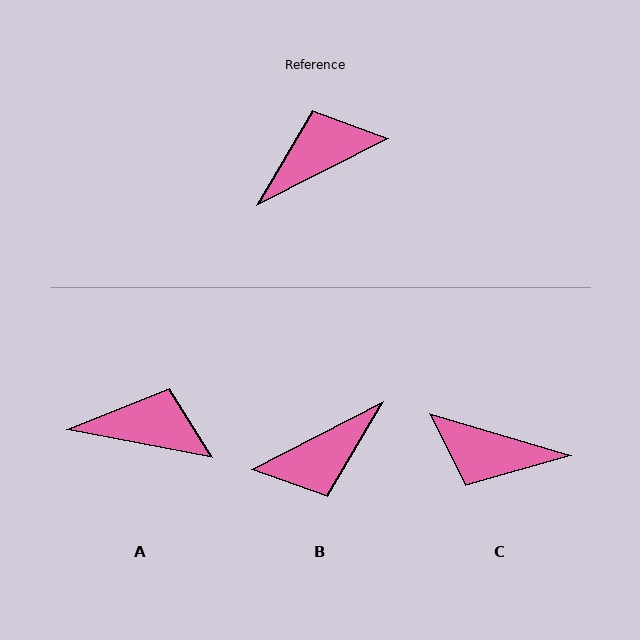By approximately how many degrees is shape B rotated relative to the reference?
Approximately 179 degrees clockwise.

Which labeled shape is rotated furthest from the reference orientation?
B, about 179 degrees away.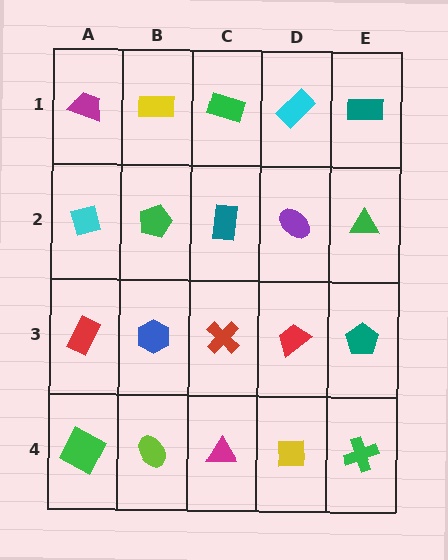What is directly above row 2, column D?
A cyan rectangle.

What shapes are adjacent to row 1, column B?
A green pentagon (row 2, column B), a magenta trapezoid (row 1, column A), a green rectangle (row 1, column C).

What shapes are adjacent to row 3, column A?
A cyan diamond (row 2, column A), a green square (row 4, column A), a blue hexagon (row 3, column B).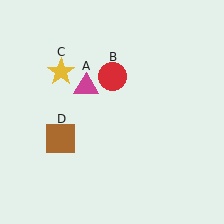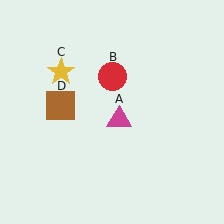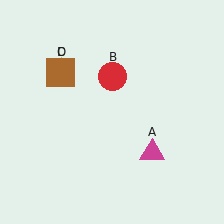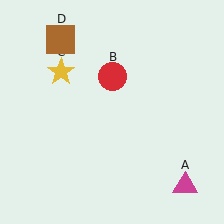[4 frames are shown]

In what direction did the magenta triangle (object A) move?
The magenta triangle (object A) moved down and to the right.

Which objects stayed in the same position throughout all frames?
Red circle (object B) and yellow star (object C) remained stationary.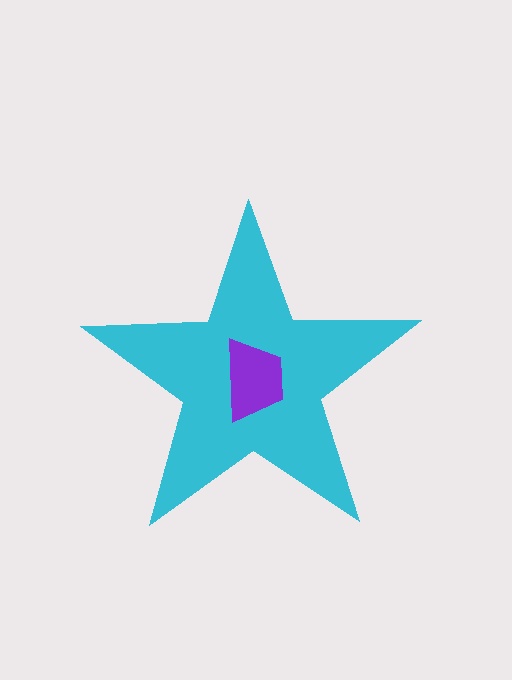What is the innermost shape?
The purple trapezoid.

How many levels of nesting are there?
2.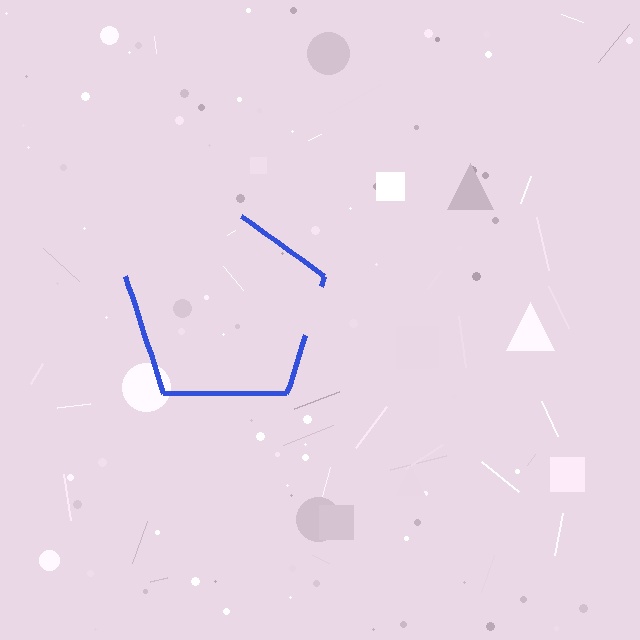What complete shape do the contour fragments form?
The contour fragments form a pentagon.